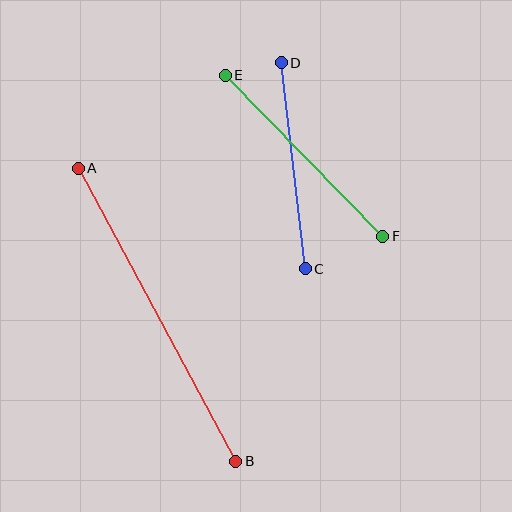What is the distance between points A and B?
The distance is approximately 332 pixels.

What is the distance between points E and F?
The distance is approximately 225 pixels.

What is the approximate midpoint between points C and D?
The midpoint is at approximately (293, 166) pixels.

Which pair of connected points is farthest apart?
Points A and B are farthest apart.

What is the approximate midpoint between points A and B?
The midpoint is at approximately (157, 315) pixels.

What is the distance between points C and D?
The distance is approximately 207 pixels.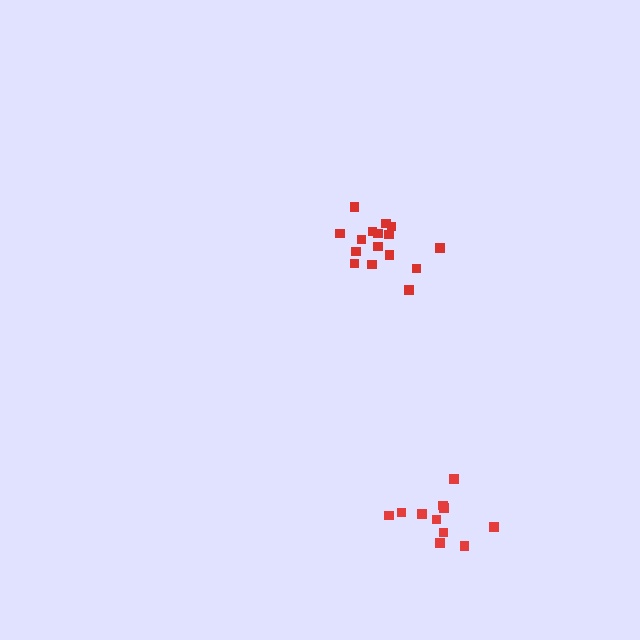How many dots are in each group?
Group 1: 16 dots, Group 2: 11 dots (27 total).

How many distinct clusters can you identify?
There are 2 distinct clusters.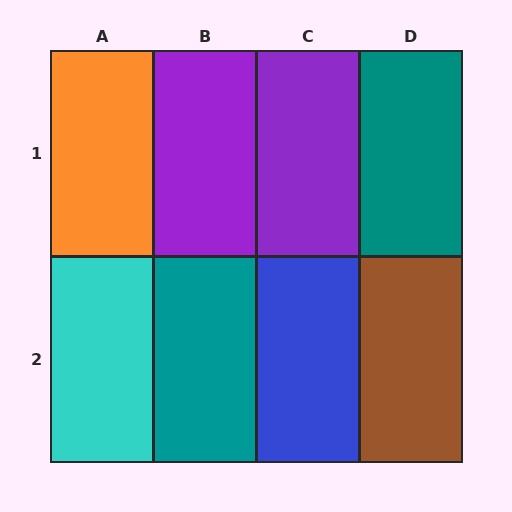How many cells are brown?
1 cell is brown.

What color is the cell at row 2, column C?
Blue.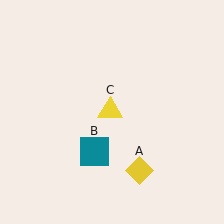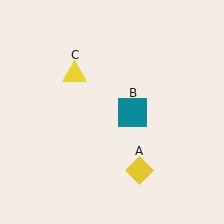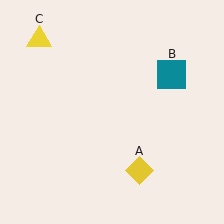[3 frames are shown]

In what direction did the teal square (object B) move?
The teal square (object B) moved up and to the right.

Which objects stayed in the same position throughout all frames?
Yellow diamond (object A) remained stationary.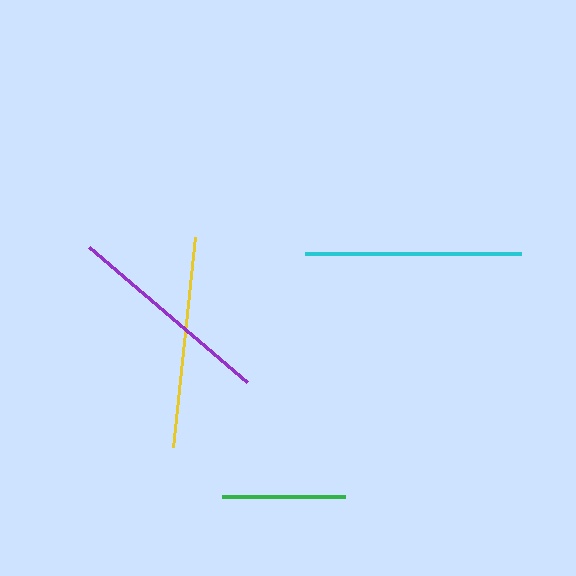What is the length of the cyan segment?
The cyan segment is approximately 216 pixels long.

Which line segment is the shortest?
The green line is the shortest at approximately 123 pixels.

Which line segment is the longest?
The cyan line is the longest at approximately 216 pixels.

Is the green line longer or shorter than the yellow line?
The yellow line is longer than the green line.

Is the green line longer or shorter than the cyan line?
The cyan line is longer than the green line.